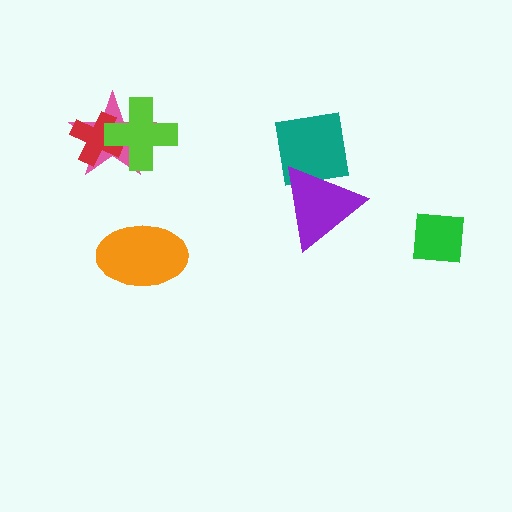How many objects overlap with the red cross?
2 objects overlap with the red cross.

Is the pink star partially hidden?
Yes, it is partially covered by another shape.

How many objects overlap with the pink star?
2 objects overlap with the pink star.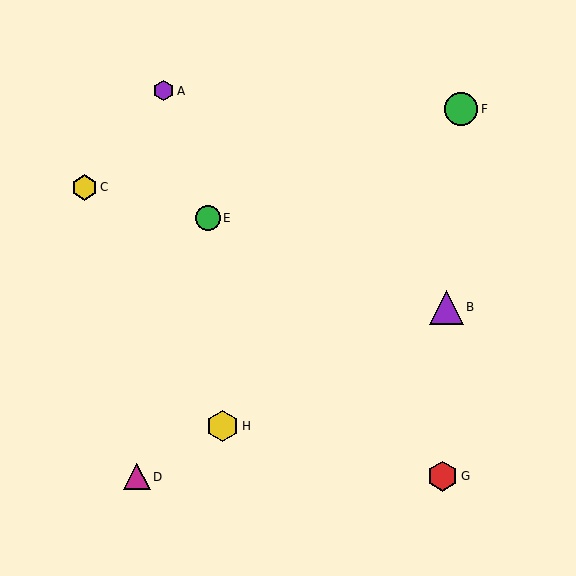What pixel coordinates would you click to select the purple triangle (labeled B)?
Click at (447, 307) to select the purple triangle B.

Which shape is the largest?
The green circle (labeled F) is the largest.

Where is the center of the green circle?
The center of the green circle is at (208, 218).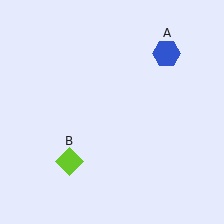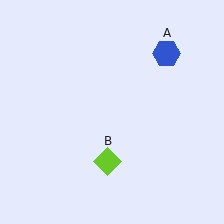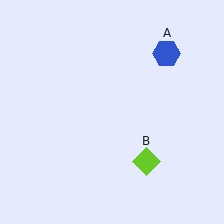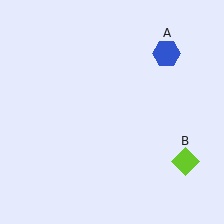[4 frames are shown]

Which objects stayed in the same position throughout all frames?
Blue hexagon (object A) remained stationary.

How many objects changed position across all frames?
1 object changed position: lime diamond (object B).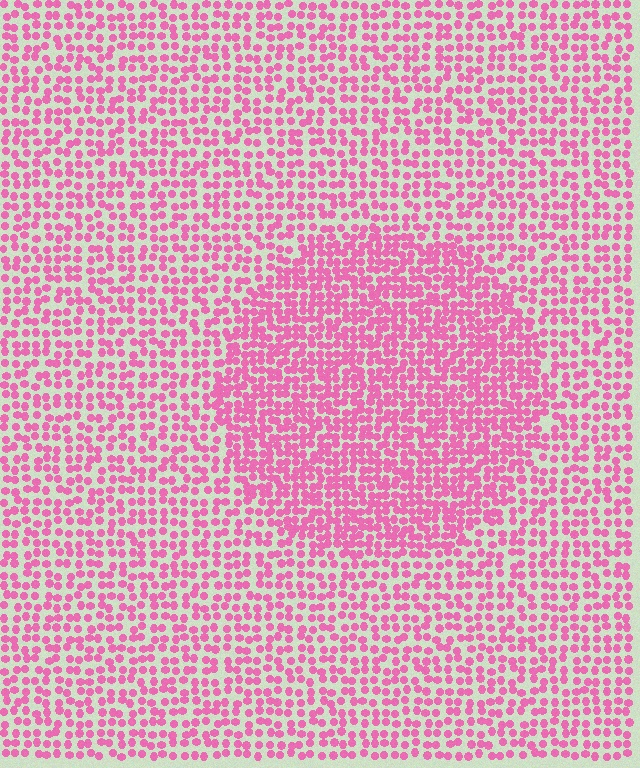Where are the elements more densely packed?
The elements are more densely packed inside the circle boundary.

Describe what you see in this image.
The image contains small pink elements arranged at two different densities. A circle-shaped region is visible where the elements are more densely packed than the surrounding area.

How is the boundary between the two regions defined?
The boundary is defined by a change in element density (approximately 1.6x ratio). All elements are the same color, size, and shape.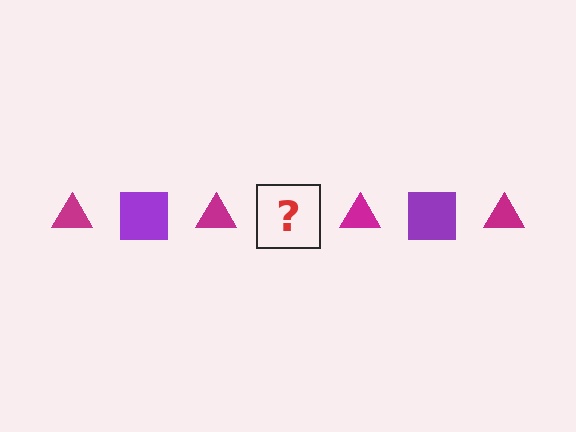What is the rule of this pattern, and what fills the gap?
The rule is that the pattern alternates between magenta triangle and purple square. The gap should be filled with a purple square.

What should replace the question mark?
The question mark should be replaced with a purple square.